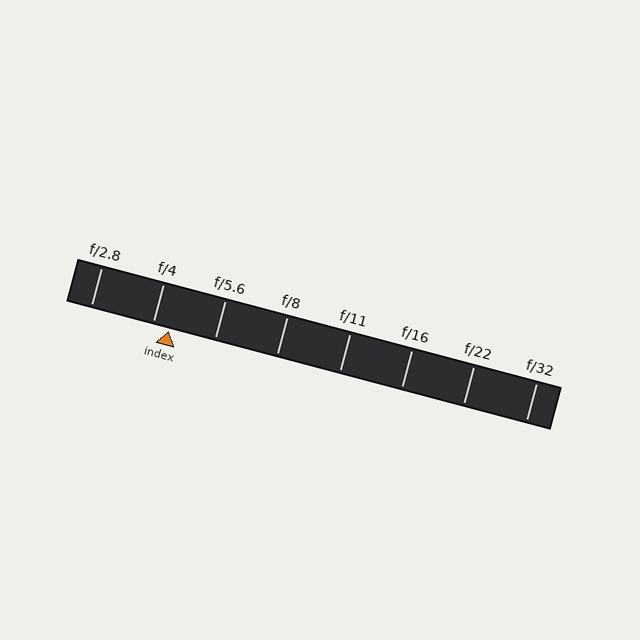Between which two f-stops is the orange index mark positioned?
The index mark is between f/4 and f/5.6.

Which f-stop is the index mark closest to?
The index mark is closest to f/4.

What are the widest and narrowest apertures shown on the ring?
The widest aperture shown is f/2.8 and the narrowest is f/32.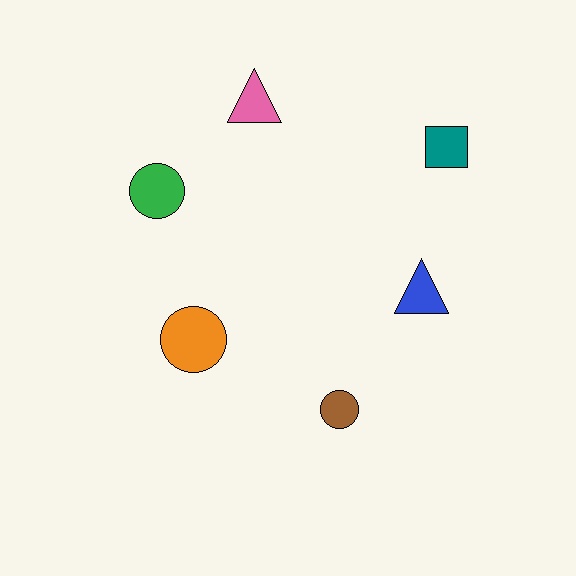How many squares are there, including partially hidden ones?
There is 1 square.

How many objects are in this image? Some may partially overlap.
There are 6 objects.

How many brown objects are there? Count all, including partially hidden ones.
There is 1 brown object.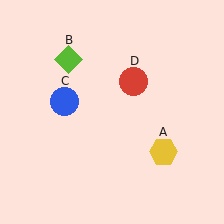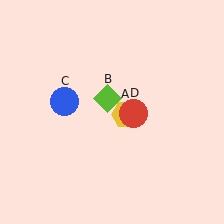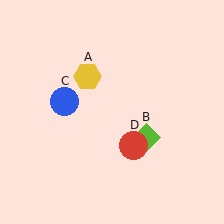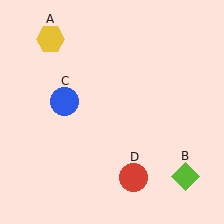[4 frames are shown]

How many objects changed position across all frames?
3 objects changed position: yellow hexagon (object A), lime diamond (object B), red circle (object D).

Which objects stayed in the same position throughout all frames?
Blue circle (object C) remained stationary.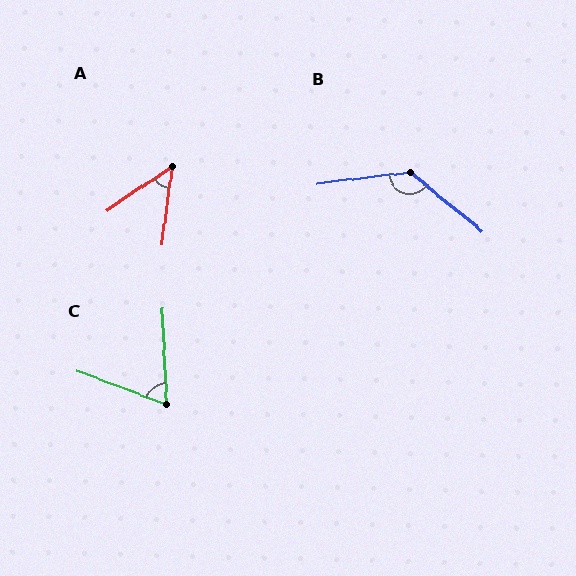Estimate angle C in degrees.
Approximately 67 degrees.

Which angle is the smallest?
A, at approximately 49 degrees.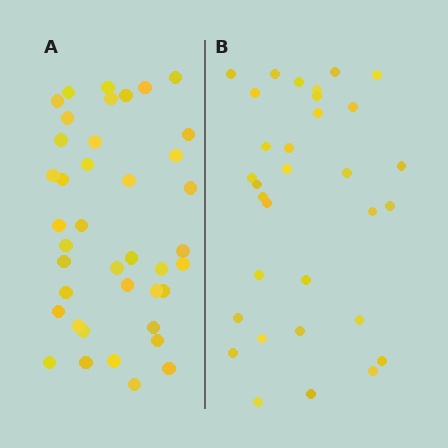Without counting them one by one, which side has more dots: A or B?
Region A (the left region) has more dots.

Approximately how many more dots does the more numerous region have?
Region A has roughly 8 or so more dots than region B.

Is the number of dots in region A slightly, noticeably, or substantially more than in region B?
Region A has noticeably more, but not dramatically so. The ratio is roughly 1.2 to 1.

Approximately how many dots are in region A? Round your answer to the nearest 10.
About 40 dots.